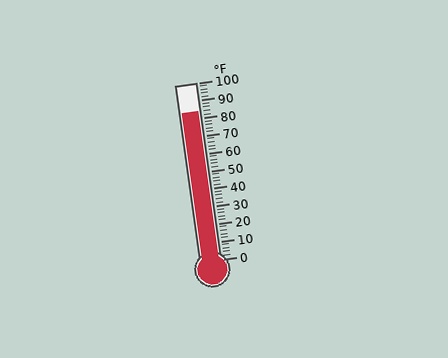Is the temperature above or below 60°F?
The temperature is above 60°F.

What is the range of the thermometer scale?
The thermometer scale ranges from 0°F to 100°F.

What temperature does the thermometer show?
The thermometer shows approximately 84°F.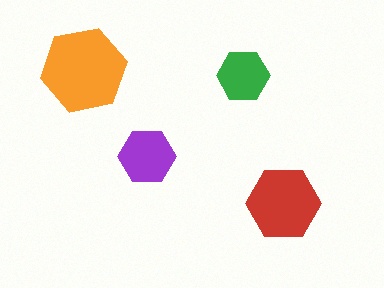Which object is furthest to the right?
The red hexagon is rightmost.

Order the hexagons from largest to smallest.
the orange one, the red one, the purple one, the green one.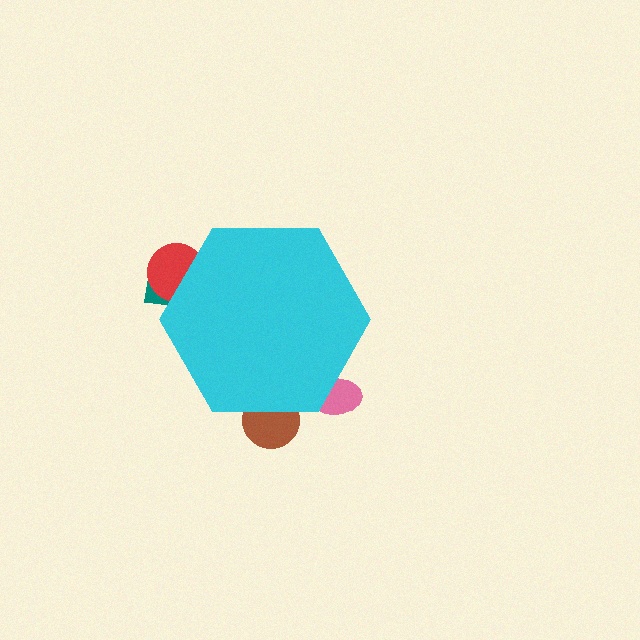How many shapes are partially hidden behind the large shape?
4 shapes are partially hidden.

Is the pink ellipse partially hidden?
Yes, the pink ellipse is partially hidden behind the cyan hexagon.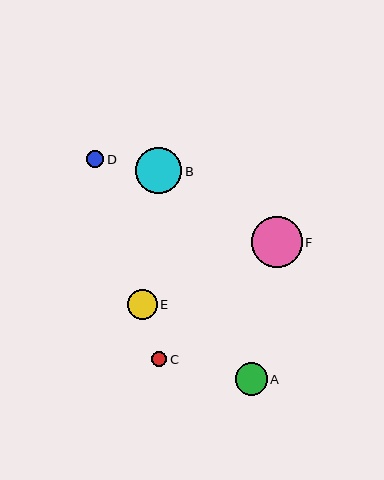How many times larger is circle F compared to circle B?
Circle F is approximately 1.1 times the size of circle B.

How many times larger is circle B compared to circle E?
Circle B is approximately 1.5 times the size of circle E.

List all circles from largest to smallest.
From largest to smallest: F, B, A, E, D, C.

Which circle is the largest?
Circle F is the largest with a size of approximately 51 pixels.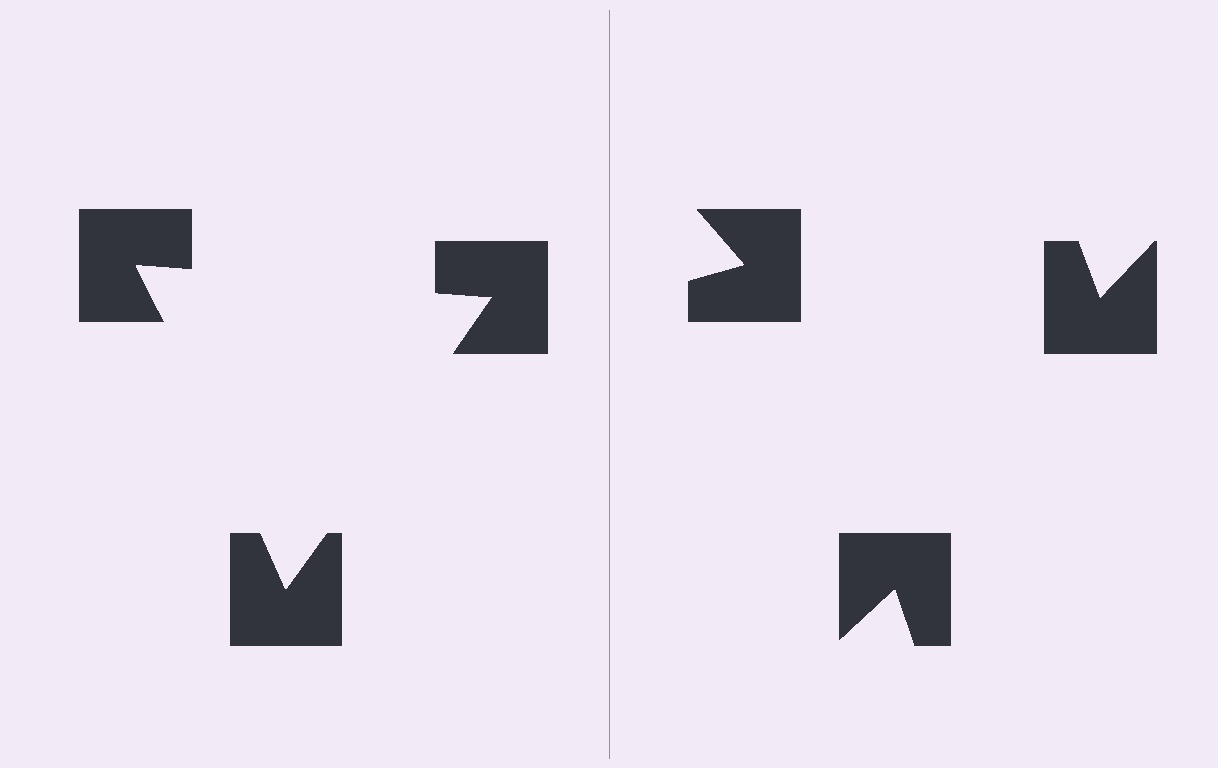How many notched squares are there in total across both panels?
6 — 3 on each side.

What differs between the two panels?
The notched squares are positioned identically on both sides; only the wedge orientations differ. On the left they align to a triangle; on the right they are misaligned.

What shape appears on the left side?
An illusory triangle.